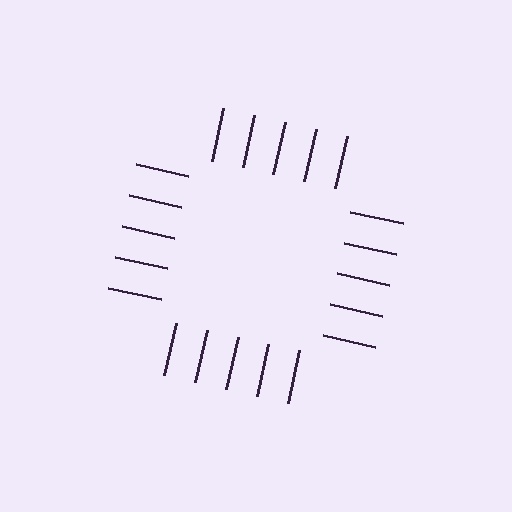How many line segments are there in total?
20 — 5 along each of the 4 edges.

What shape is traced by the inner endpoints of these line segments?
An illusory square — the line segments terminate on its edges but no continuous stroke is drawn.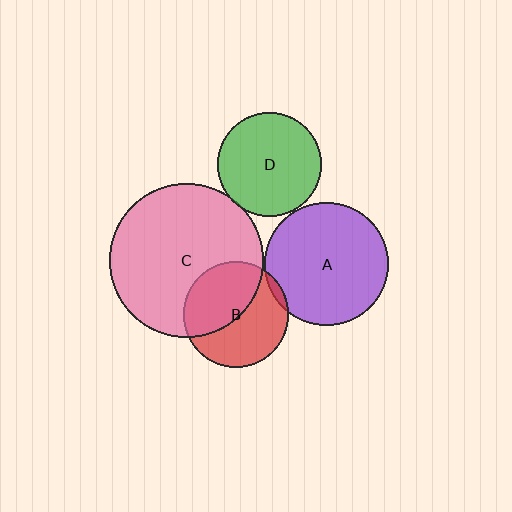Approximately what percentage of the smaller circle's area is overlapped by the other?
Approximately 5%.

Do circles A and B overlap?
Yes.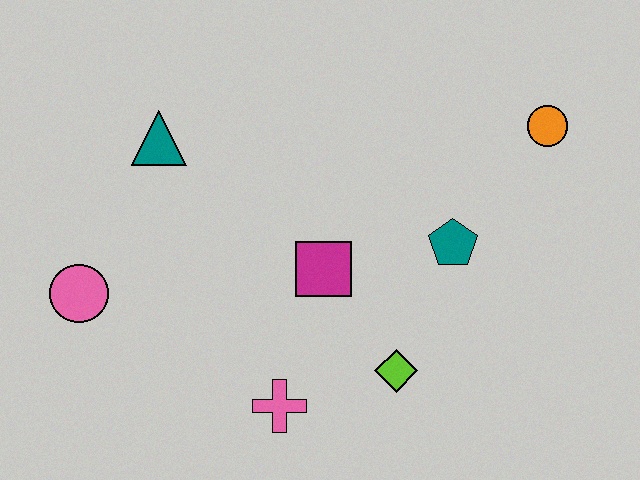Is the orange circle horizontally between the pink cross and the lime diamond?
No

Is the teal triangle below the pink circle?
No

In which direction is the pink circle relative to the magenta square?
The pink circle is to the left of the magenta square.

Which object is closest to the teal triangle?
The pink circle is closest to the teal triangle.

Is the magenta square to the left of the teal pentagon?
Yes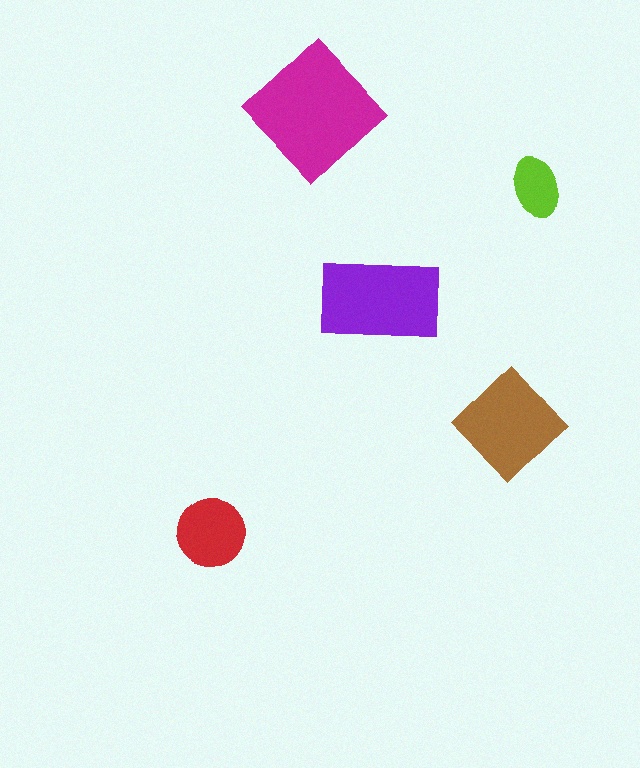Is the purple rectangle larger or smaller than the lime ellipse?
Larger.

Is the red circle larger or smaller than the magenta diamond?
Smaller.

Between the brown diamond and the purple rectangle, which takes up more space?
The purple rectangle.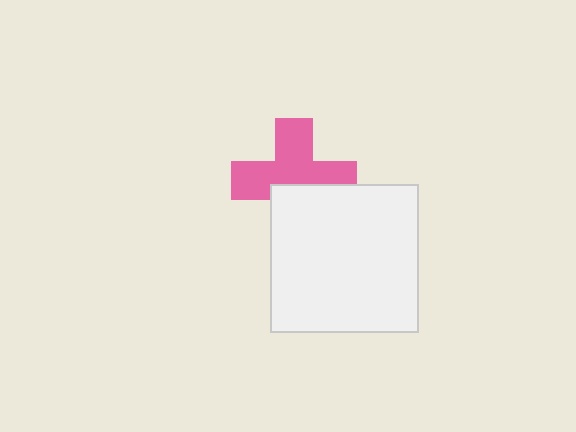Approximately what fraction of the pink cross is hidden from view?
Roughly 38% of the pink cross is hidden behind the white square.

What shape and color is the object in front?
The object in front is a white square.